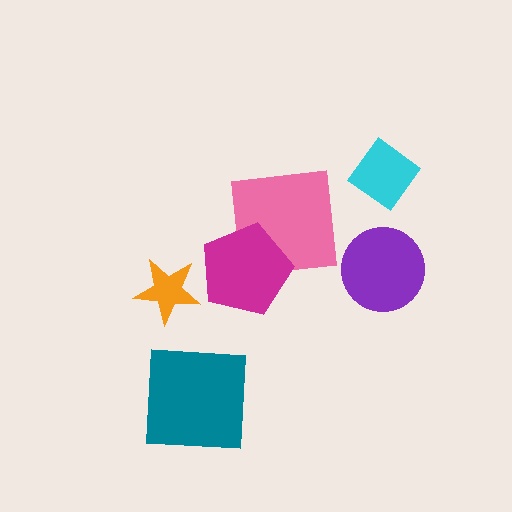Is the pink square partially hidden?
Yes, it is partially covered by another shape.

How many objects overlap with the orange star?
0 objects overlap with the orange star.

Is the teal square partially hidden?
No, no other shape covers it.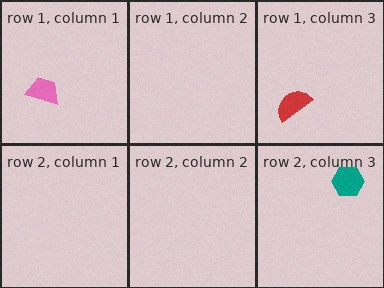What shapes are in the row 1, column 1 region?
The pink trapezoid.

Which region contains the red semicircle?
The row 1, column 3 region.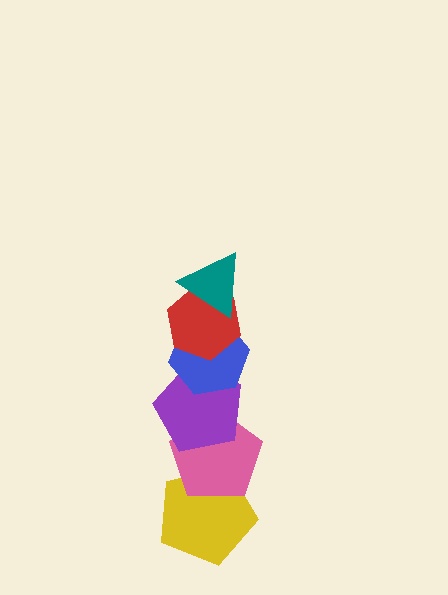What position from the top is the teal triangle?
The teal triangle is 1st from the top.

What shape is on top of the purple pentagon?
The blue hexagon is on top of the purple pentagon.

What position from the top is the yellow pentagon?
The yellow pentagon is 6th from the top.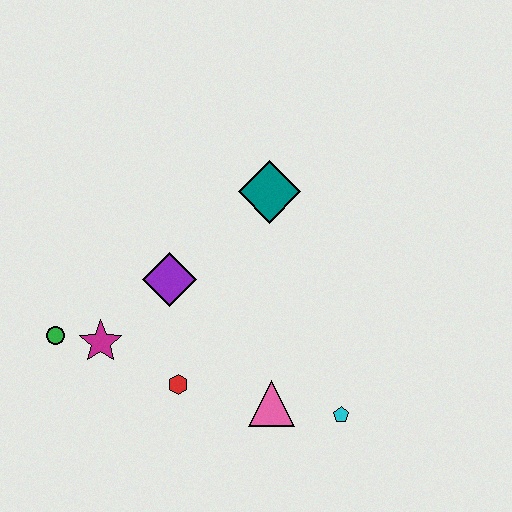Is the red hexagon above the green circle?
No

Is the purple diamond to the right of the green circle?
Yes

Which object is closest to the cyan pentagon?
The pink triangle is closest to the cyan pentagon.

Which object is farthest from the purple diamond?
The cyan pentagon is farthest from the purple diamond.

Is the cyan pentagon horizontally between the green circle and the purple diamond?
No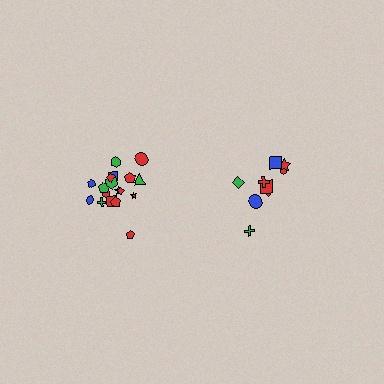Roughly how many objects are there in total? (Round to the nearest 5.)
Roughly 30 objects in total.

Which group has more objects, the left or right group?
The left group.